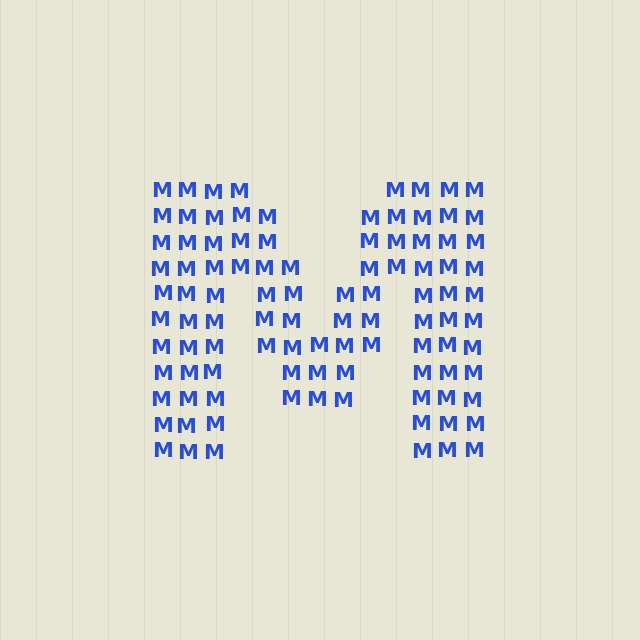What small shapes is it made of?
It is made of small letter M's.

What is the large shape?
The large shape is the letter M.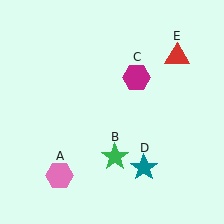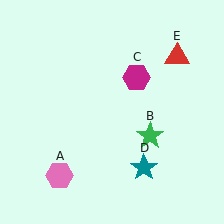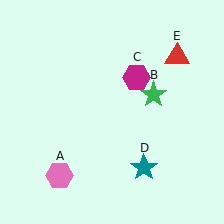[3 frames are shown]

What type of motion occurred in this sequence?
The green star (object B) rotated counterclockwise around the center of the scene.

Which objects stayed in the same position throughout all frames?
Pink hexagon (object A) and magenta hexagon (object C) and teal star (object D) and red triangle (object E) remained stationary.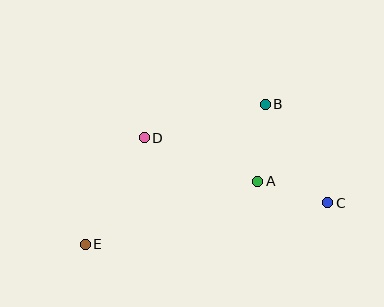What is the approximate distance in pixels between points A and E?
The distance between A and E is approximately 184 pixels.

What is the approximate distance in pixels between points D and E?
The distance between D and E is approximately 122 pixels.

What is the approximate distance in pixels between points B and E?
The distance between B and E is approximately 228 pixels.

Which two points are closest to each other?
Points A and C are closest to each other.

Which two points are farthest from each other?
Points C and E are farthest from each other.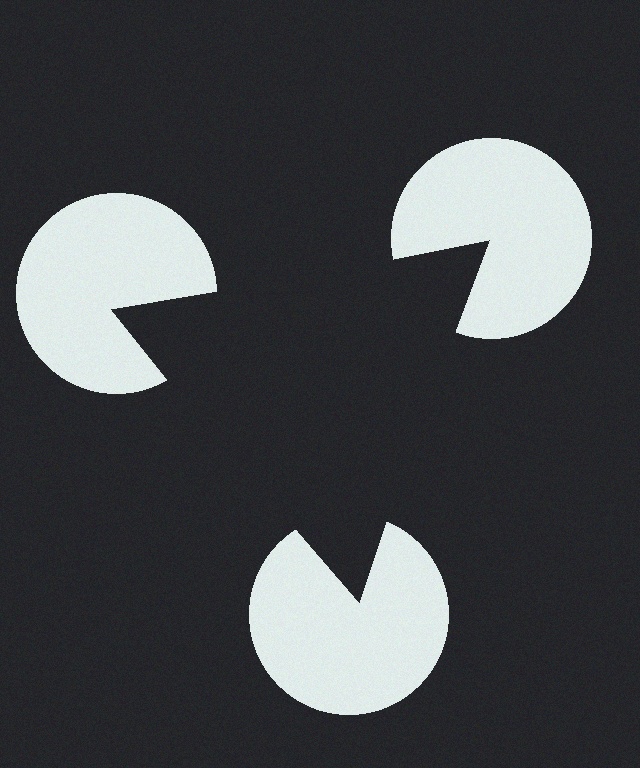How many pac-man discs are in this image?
There are 3 — one at each vertex of the illusory triangle.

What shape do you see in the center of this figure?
An illusory triangle — its edges are inferred from the aligned wedge cuts in the pac-man discs, not physically drawn.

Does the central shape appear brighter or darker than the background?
It typically appears slightly darker than the background, even though no actual brightness change is drawn.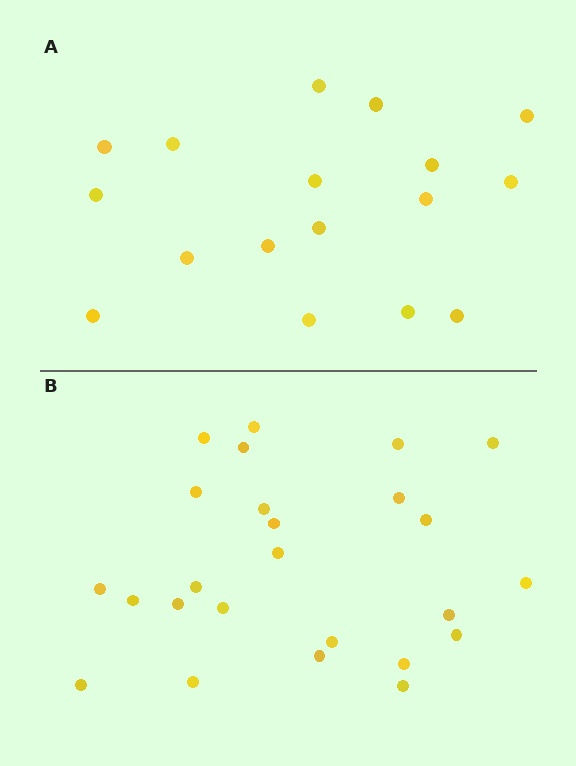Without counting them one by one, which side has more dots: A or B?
Region B (the bottom region) has more dots.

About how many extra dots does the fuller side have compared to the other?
Region B has roughly 8 or so more dots than region A.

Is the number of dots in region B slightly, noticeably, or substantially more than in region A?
Region B has substantially more. The ratio is roughly 1.5 to 1.